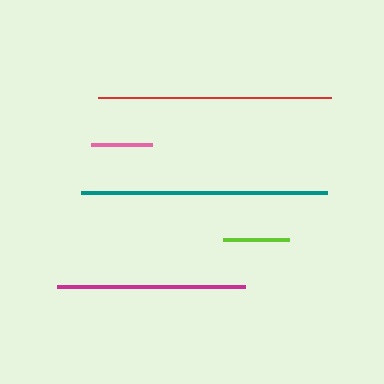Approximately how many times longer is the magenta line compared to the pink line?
The magenta line is approximately 3.1 times the length of the pink line.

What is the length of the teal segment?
The teal segment is approximately 246 pixels long.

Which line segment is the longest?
The teal line is the longest at approximately 246 pixels.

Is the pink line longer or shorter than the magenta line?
The magenta line is longer than the pink line.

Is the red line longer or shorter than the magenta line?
The red line is longer than the magenta line.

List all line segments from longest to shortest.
From longest to shortest: teal, red, magenta, lime, pink.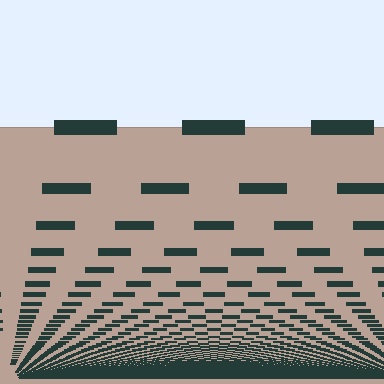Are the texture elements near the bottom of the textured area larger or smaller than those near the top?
Smaller. The gradient is inverted — elements near the bottom are smaller and denser.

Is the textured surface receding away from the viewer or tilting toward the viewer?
The surface appears to tilt toward the viewer. Texture elements get larger and sparser toward the top.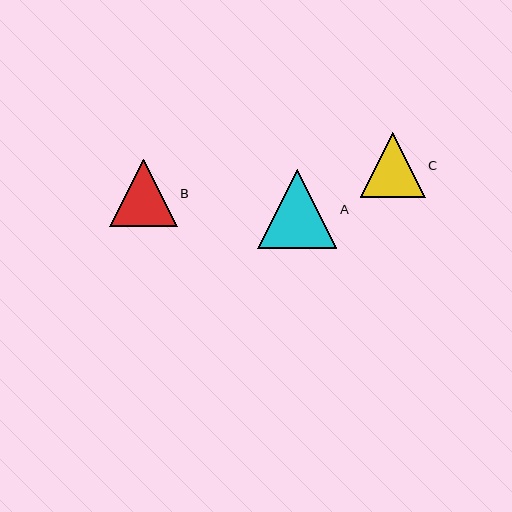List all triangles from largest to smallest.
From largest to smallest: A, B, C.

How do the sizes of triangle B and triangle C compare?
Triangle B and triangle C are approximately the same size.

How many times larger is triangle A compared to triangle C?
Triangle A is approximately 1.2 times the size of triangle C.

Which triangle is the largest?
Triangle A is the largest with a size of approximately 79 pixels.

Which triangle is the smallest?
Triangle C is the smallest with a size of approximately 65 pixels.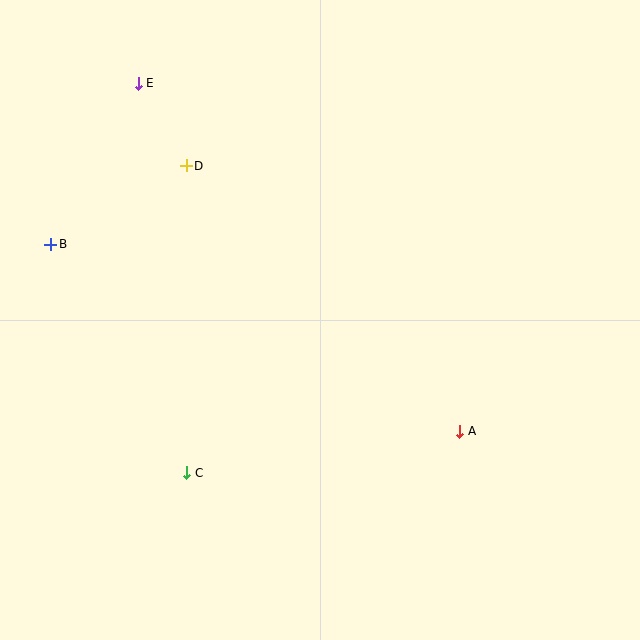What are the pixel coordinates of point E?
Point E is at (138, 83).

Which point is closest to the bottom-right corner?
Point A is closest to the bottom-right corner.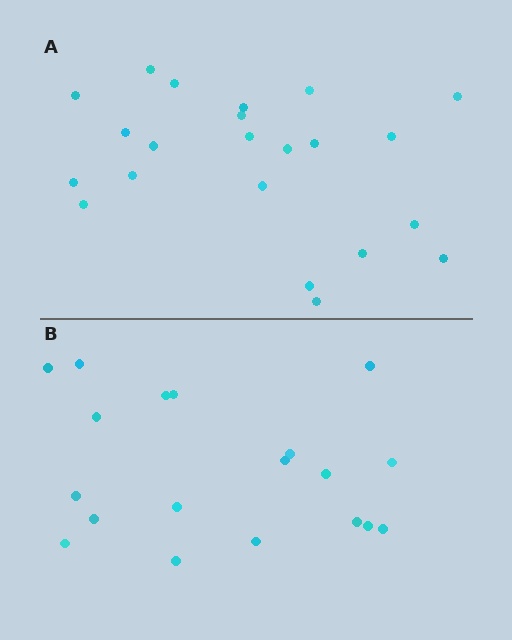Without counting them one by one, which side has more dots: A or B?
Region A (the top region) has more dots.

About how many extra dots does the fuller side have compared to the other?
Region A has just a few more — roughly 2 or 3 more dots than region B.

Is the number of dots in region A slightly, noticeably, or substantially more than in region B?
Region A has only slightly more — the two regions are fairly close. The ratio is roughly 1.2 to 1.